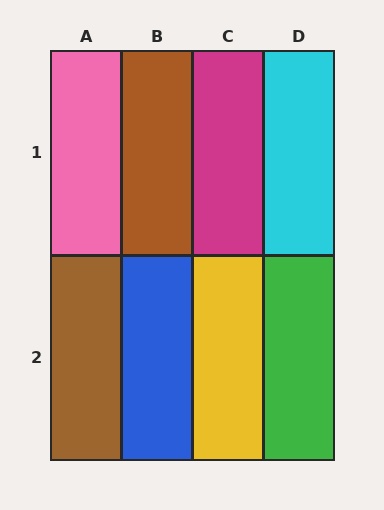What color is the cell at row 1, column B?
Brown.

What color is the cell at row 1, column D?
Cyan.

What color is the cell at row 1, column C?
Magenta.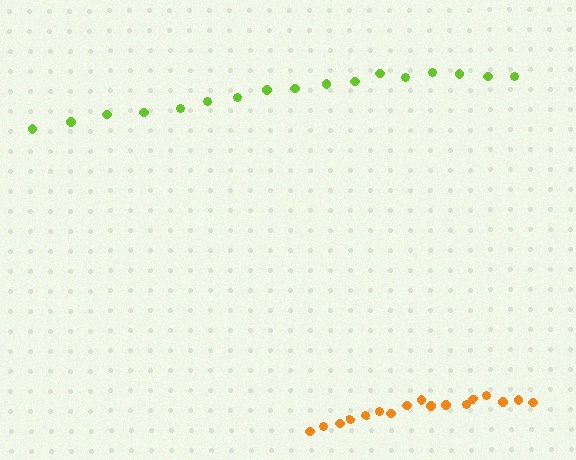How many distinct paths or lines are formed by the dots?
There are 2 distinct paths.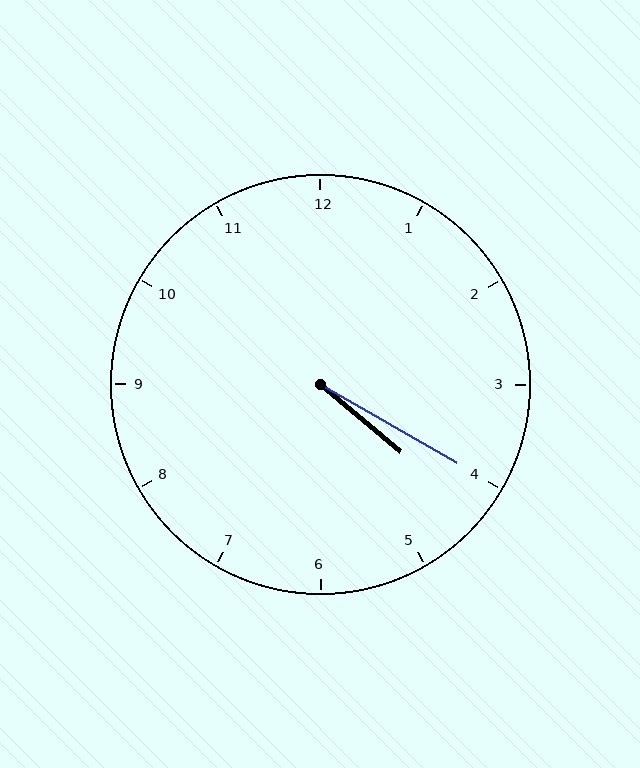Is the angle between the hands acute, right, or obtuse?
It is acute.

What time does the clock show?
4:20.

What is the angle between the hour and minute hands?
Approximately 10 degrees.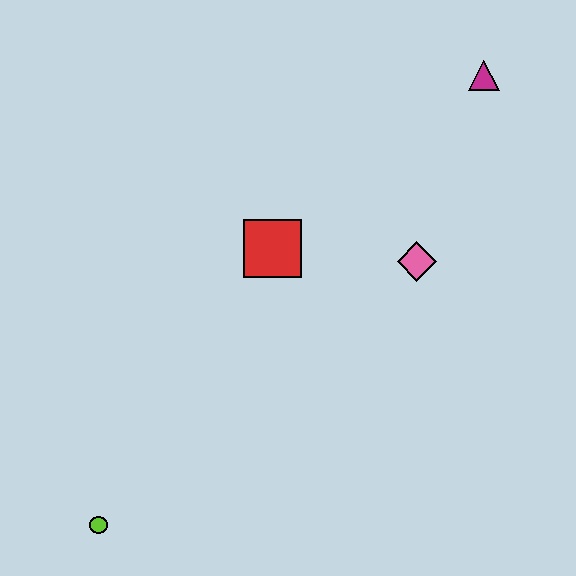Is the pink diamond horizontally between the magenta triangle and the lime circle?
Yes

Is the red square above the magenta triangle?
No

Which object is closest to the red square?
The pink diamond is closest to the red square.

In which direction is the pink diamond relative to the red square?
The pink diamond is to the right of the red square.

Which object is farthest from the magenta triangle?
The lime circle is farthest from the magenta triangle.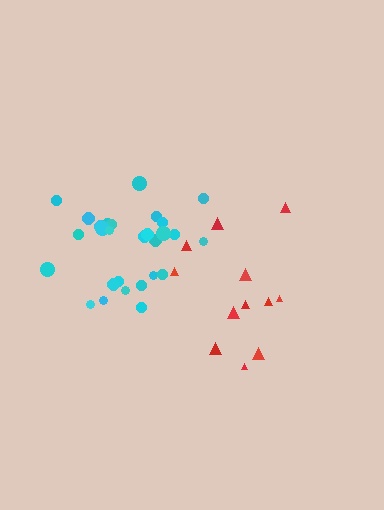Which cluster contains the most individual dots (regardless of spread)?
Cyan (28).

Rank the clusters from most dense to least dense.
cyan, red.